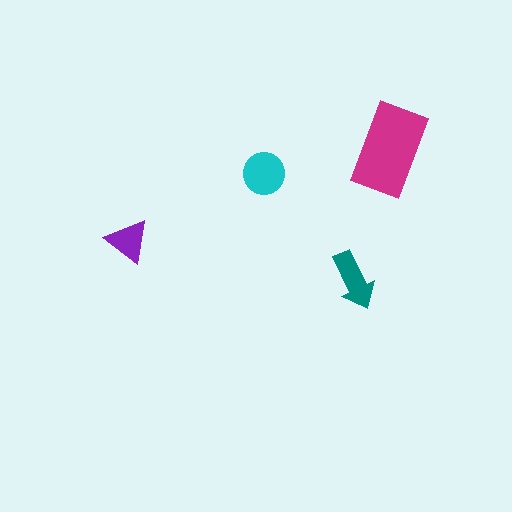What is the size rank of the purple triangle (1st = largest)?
4th.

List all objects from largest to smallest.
The magenta rectangle, the cyan circle, the teal arrow, the purple triangle.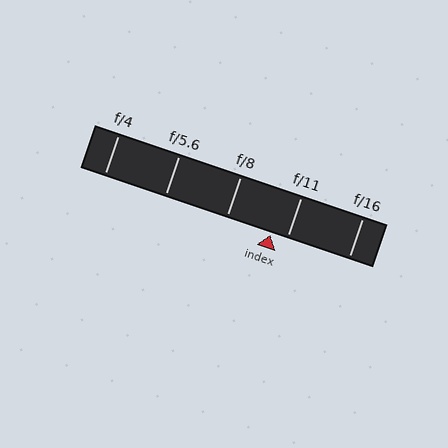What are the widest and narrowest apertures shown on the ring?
The widest aperture shown is f/4 and the narrowest is f/16.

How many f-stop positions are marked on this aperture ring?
There are 5 f-stop positions marked.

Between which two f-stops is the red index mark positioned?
The index mark is between f/8 and f/11.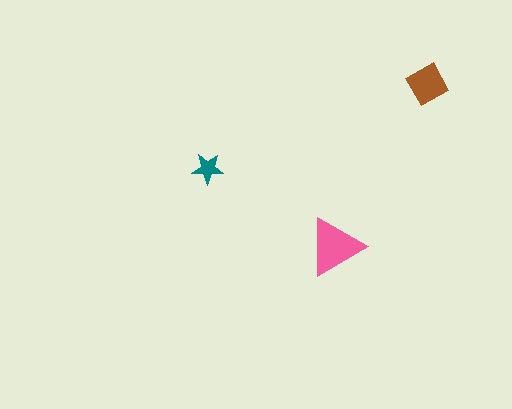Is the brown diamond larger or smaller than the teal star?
Larger.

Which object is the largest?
The pink triangle.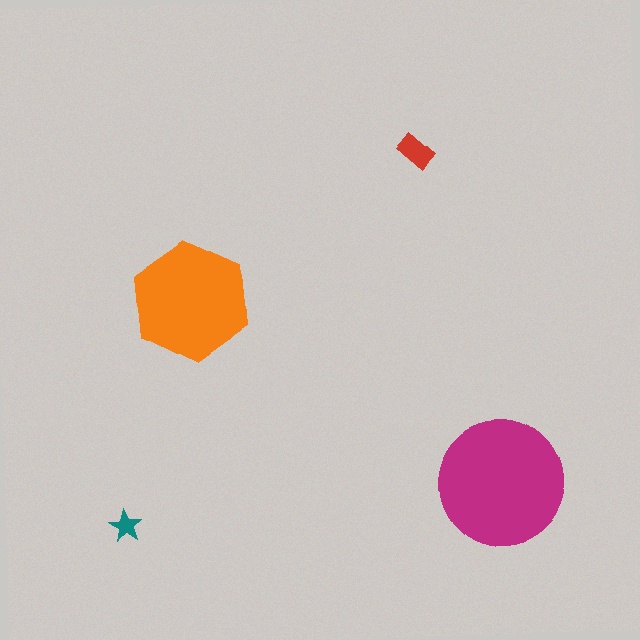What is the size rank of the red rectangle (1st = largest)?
3rd.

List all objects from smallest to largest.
The teal star, the red rectangle, the orange hexagon, the magenta circle.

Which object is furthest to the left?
The teal star is leftmost.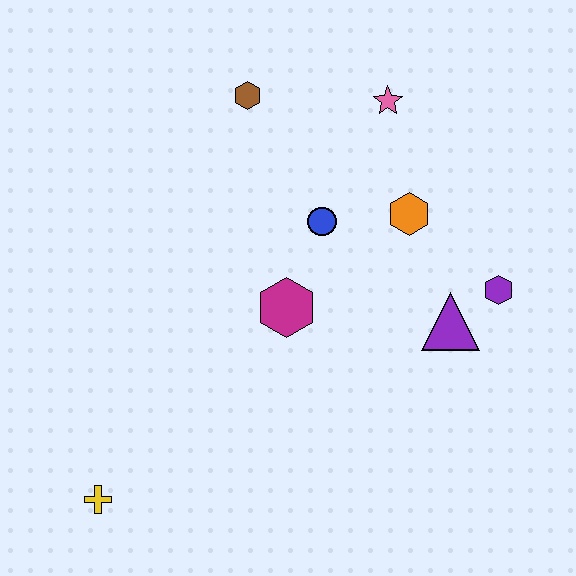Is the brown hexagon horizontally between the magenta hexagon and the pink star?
No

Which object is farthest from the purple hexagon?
The yellow cross is farthest from the purple hexagon.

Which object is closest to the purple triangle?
The purple hexagon is closest to the purple triangle.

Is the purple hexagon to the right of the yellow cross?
Yes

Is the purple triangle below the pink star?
Yes